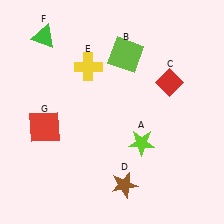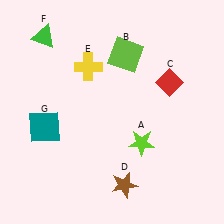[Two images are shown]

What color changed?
The square (G) changed from red in Image 1 to teal in Image 2.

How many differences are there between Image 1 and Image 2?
There is 1 difference between the two images.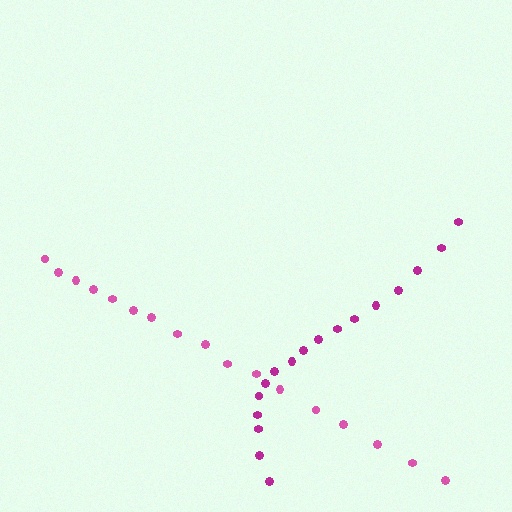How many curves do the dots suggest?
There are 2 distinct paths.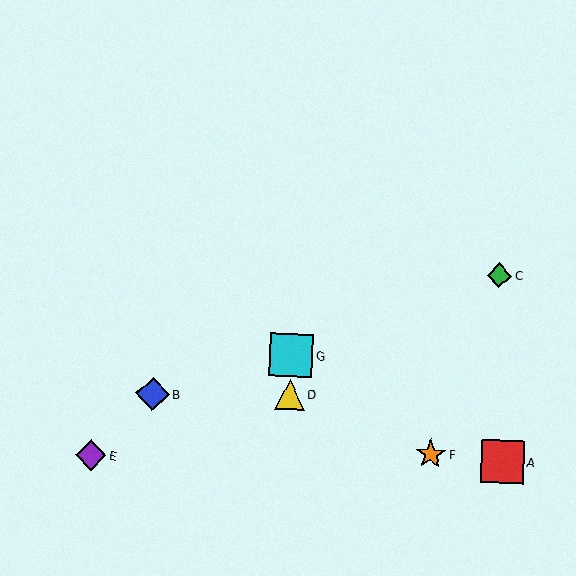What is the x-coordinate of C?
Object C is at x≈499.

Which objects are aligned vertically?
Objects D, G are aligned vertically.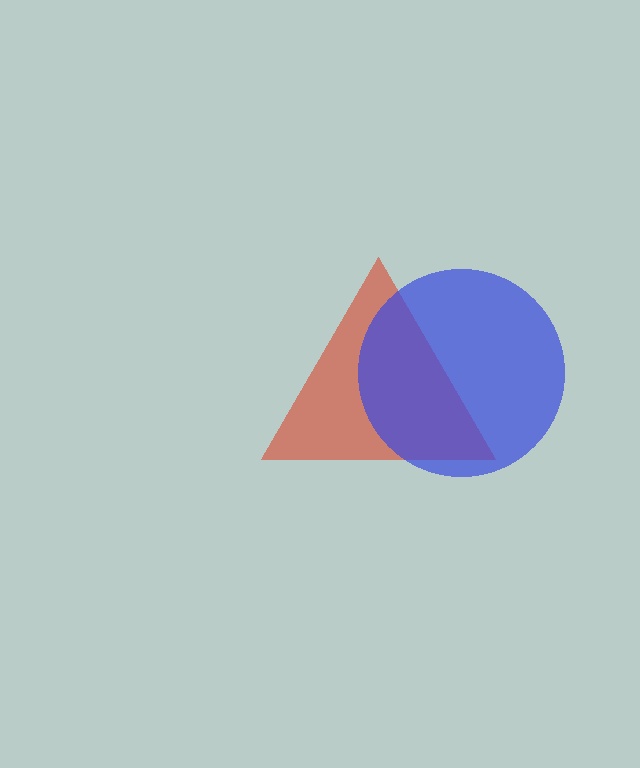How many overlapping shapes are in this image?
There are 2 overlapping shapes in the image.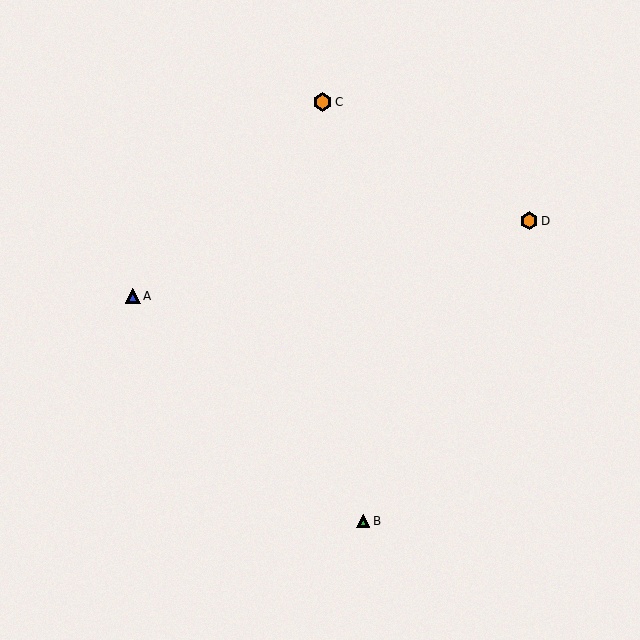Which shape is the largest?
The orange hexagon (labeled C) is the largest.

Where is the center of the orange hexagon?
The center of the orange hexagon is at (529, 221).